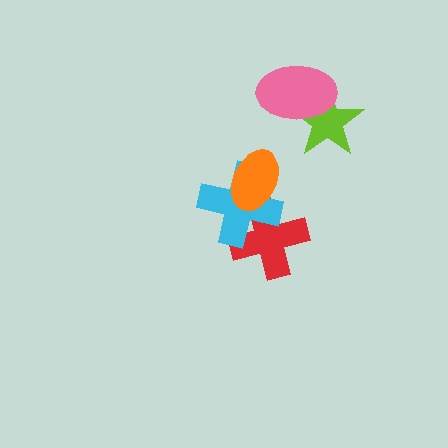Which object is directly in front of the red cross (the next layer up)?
The cyan cross is directly in front of the red cross.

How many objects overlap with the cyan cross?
2 objects overlap with the cyan cross.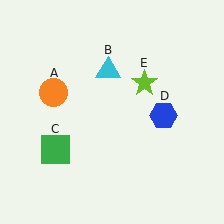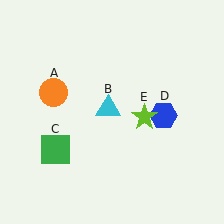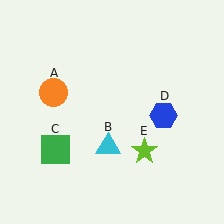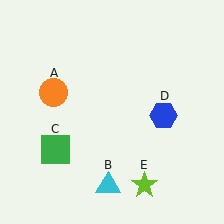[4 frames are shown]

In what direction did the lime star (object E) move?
The lime star (object E) moved down.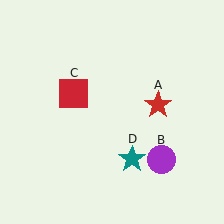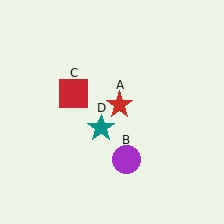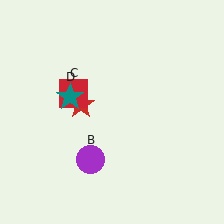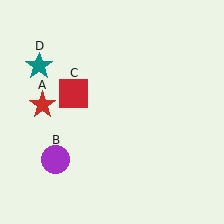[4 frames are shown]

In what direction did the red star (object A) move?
The red star (object A) moved left.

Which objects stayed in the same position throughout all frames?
Red square (object C) remained stationary.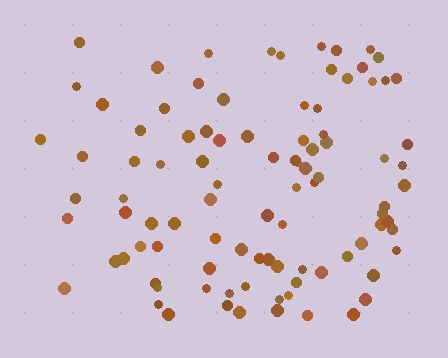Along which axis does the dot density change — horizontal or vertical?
Horizontal.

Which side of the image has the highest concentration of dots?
The right.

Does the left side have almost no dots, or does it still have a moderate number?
Still a moderate number, just noticeably fewer than the right.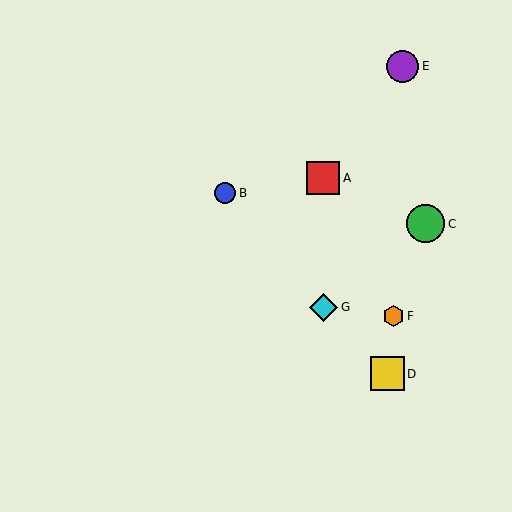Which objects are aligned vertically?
Objects A, G are aligned vertically.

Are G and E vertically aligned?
No, G is at x≈323 and E is at x≈402.